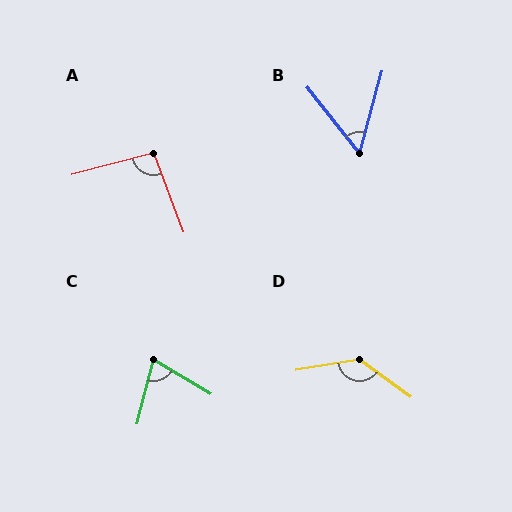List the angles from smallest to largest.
B (53°), C (74°), A (95°), D (135°).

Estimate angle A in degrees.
Approximately 95 degrees.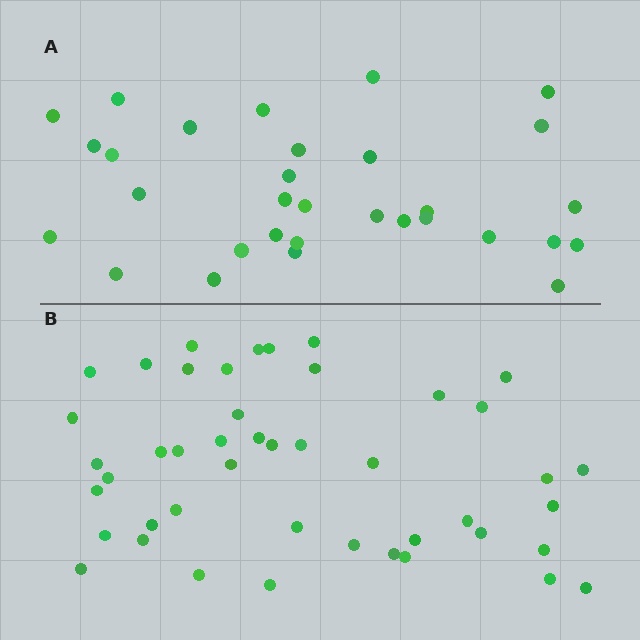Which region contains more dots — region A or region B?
Region B (the bottom region) has more dots.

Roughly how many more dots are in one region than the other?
Region B has approximately 15 more dots than region A.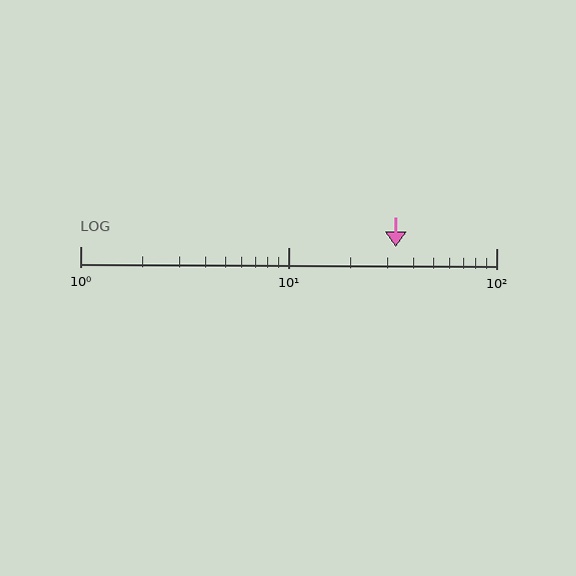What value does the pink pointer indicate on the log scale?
The pointer indicates approximately 33.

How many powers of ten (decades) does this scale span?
The scale spans 2 decades, from 1 to 100.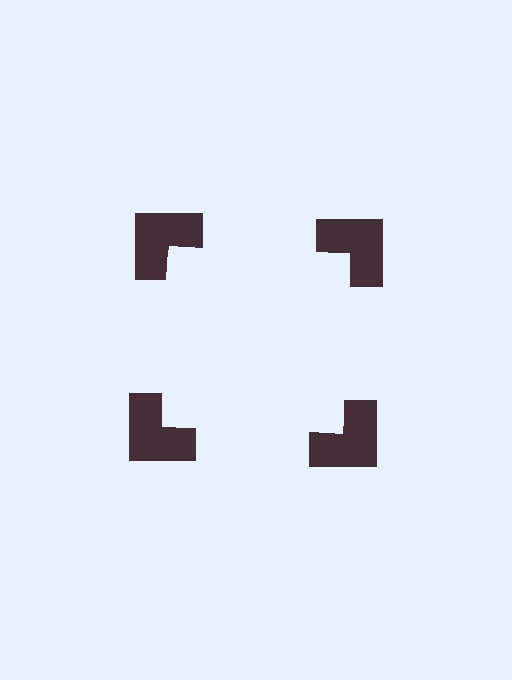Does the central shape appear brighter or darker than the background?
It typically appears slightly brighter than the background, even though no actual brightness change is drawn.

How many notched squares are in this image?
There are 4 — one at each vertex of the illusory square.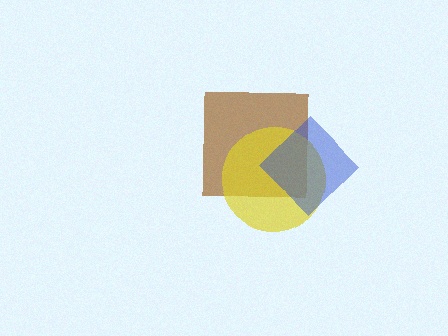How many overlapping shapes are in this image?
There are 3 overlapping shapes in the image.